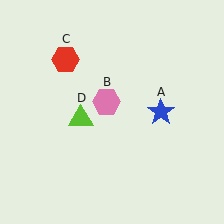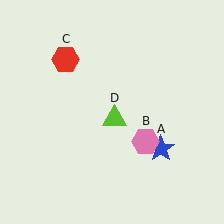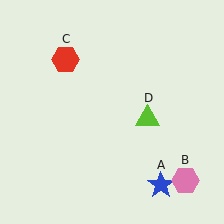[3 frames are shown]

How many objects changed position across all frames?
3 objects changed position: blue star (object A), pink hexagon (object B), lime triangle (object D).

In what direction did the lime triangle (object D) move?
The lime triangle (object D) moved right.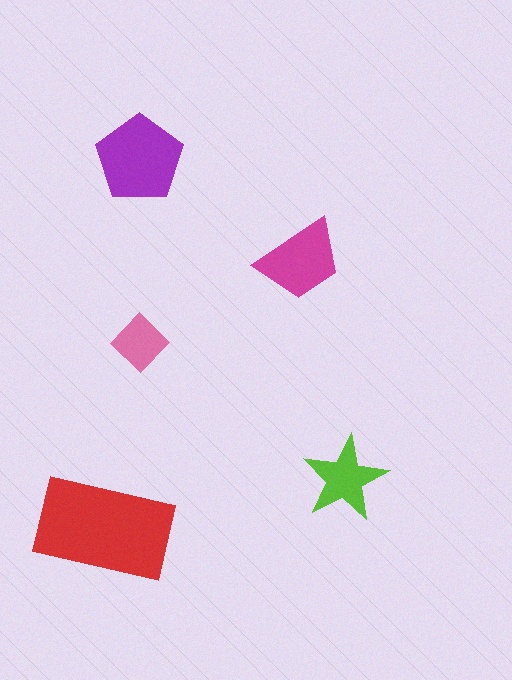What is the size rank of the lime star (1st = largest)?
4th.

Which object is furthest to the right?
The lime star is rightmost.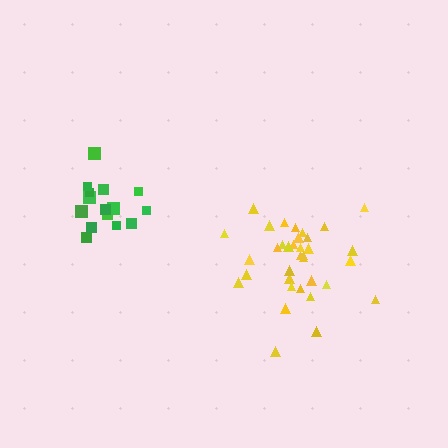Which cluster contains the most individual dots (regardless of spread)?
Yellow (35).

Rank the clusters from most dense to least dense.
yellow, green.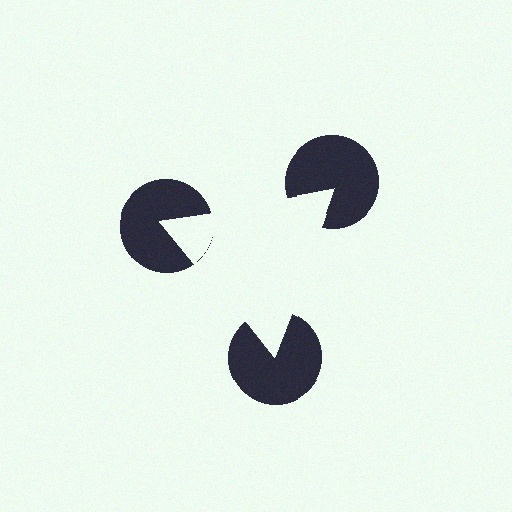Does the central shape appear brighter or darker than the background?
It typically appears slightly brighter than the background, even though no actual brightness change is drawn.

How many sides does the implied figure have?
3 sides.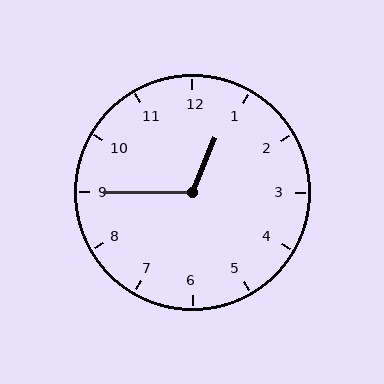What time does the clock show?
12:45.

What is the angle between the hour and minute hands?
Approximately 112 degrees.